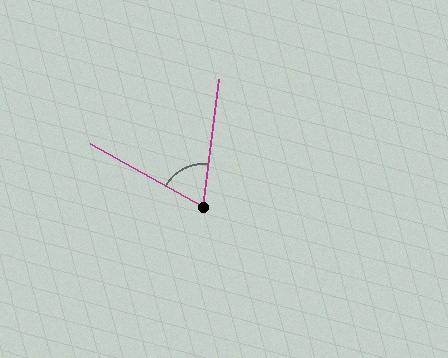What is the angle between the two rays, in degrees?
Approximately 68 degrees.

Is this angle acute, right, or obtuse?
It is acute.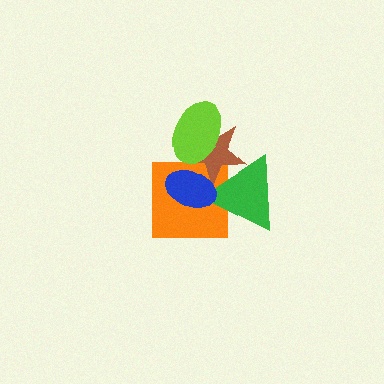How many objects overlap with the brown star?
4 objects overlap with the brown star.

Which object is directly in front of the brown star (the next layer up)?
The green triangle is directly in front of the brown star.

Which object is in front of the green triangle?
The blue ellipse is in front of the green triangle.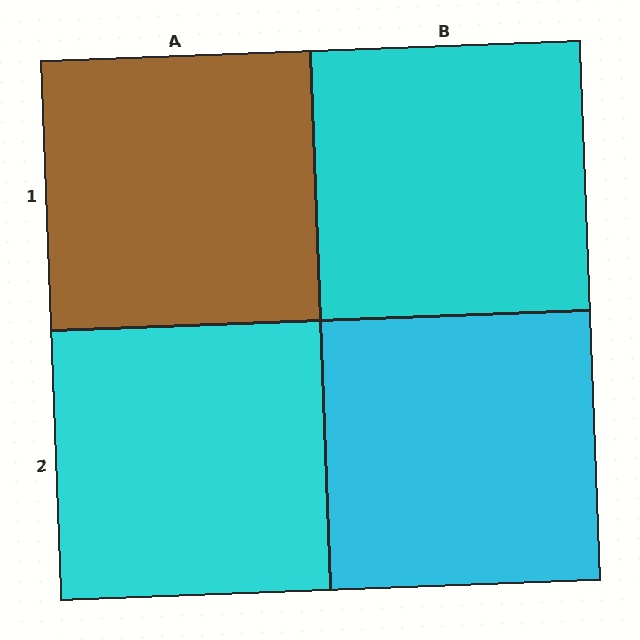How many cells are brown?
1 cell is brown.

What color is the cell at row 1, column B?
Cyan.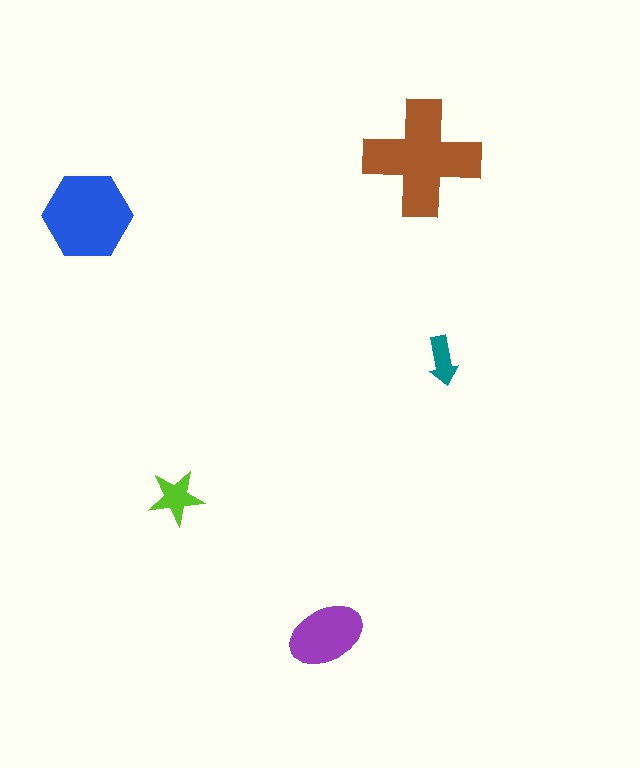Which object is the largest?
The brown cross.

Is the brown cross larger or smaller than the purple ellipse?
Larger.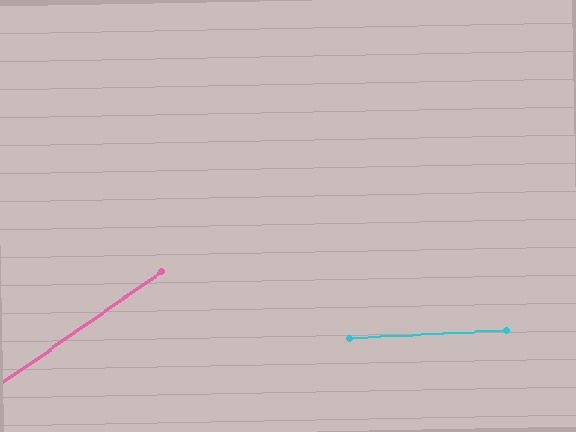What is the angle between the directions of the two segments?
Approximately 32 degrees.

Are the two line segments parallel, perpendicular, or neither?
Neither parallel nor perpendicular — they differ by about 32°.